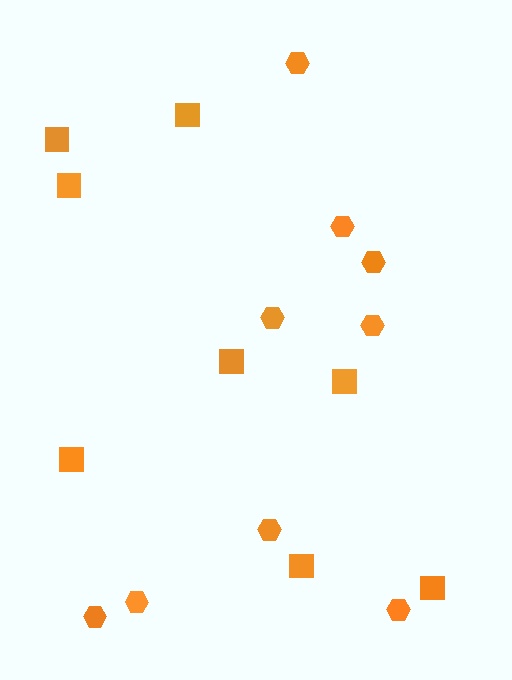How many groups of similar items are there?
There are 2 groups: one group of hexagons (9) and one group of squares (8).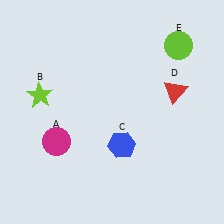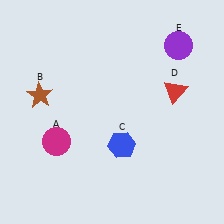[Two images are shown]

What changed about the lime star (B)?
In Image 1, B is lime. In Image 2, it changed to brown.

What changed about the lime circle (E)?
In Image 1, E is lime. In Image 2, it changed to purple.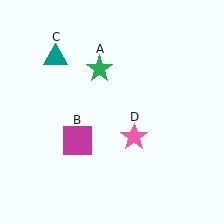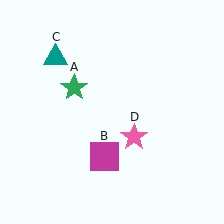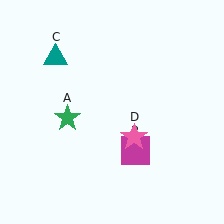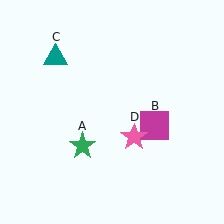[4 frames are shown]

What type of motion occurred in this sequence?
The green star (object A), magenta square (object B) rotated counterclockwise around the center of the scene.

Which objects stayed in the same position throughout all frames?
Teal triangle (object C) and pink star (object D) remained stationary.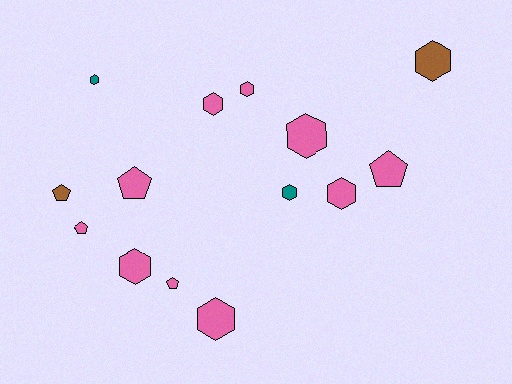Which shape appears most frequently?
Hexagon, with 9 objects.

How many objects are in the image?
There are 14 objects.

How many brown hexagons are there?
There is 1 brown hexagon.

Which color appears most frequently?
Pink, with 10 objects.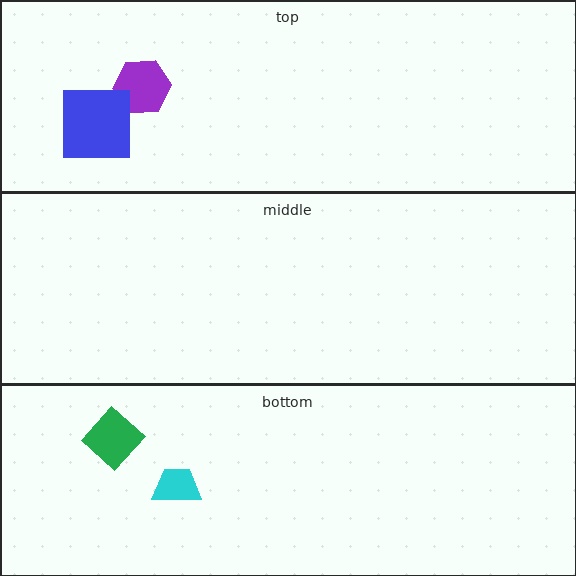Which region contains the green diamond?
The bottom region.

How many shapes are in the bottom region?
2.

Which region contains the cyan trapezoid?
The bottom region.